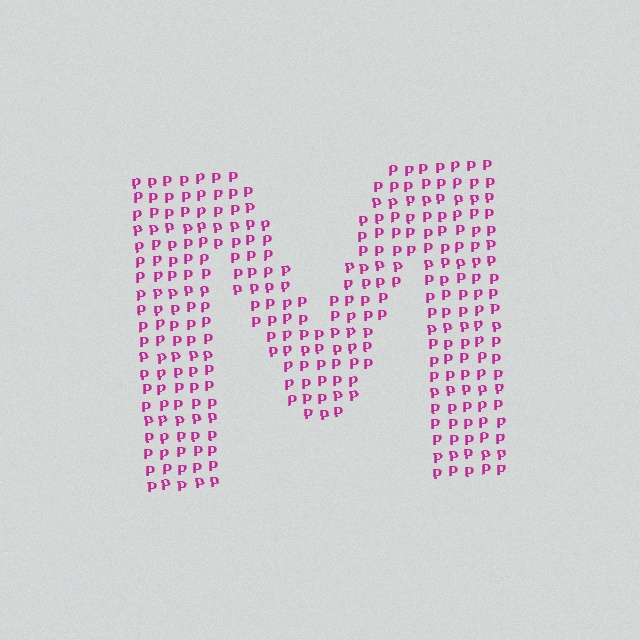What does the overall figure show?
The overall figure shows the letter M.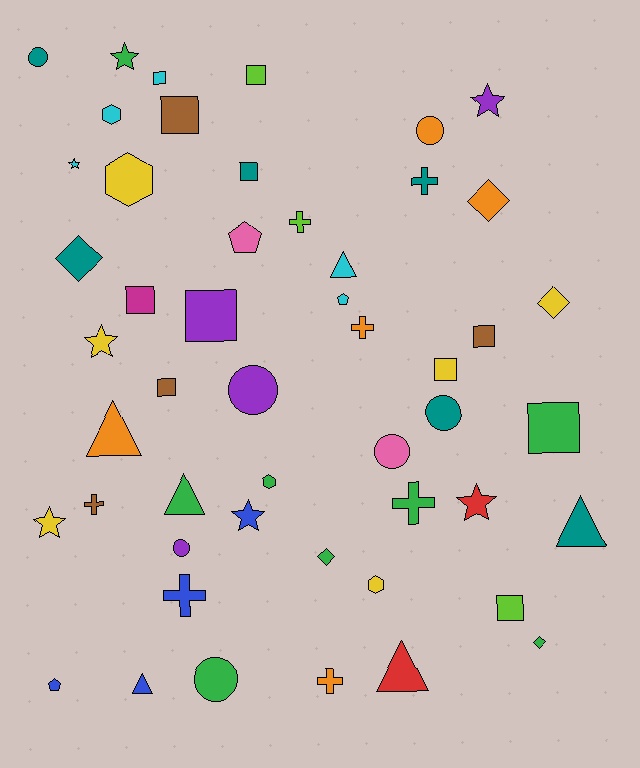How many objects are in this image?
There are 50 objects.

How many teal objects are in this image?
There are 6 teal objects.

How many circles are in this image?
There are 7 circles.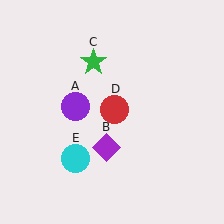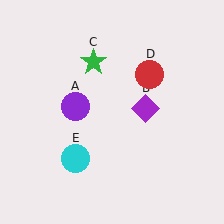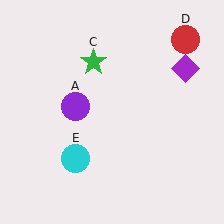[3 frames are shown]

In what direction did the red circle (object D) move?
The red circle (object D) moved up and to the right.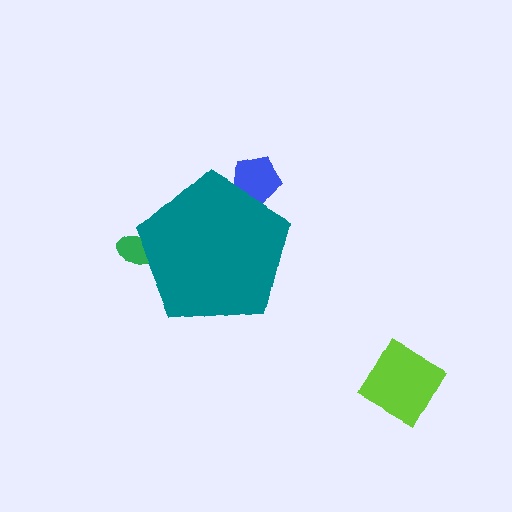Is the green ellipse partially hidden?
Yes, the green ellipse is partially hidden behind the teal pentagon.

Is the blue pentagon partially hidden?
Yes, the blue pentagon is partially hidden behind the teal pentagon.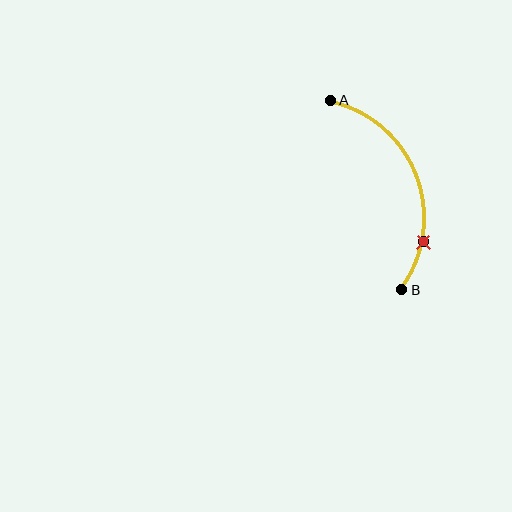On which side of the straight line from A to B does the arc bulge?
The arc bulges to the right of the straight line connecting A and B.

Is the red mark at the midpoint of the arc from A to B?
No. The red mark lies on the arc but is closer to endpoint B. The arc midpoint would be at the point on the curve equidistant along the arc from both A and B.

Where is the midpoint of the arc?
The arc midpoint is the point on the curve farthest from the straight line joining A and B. It sits to the right of that line.